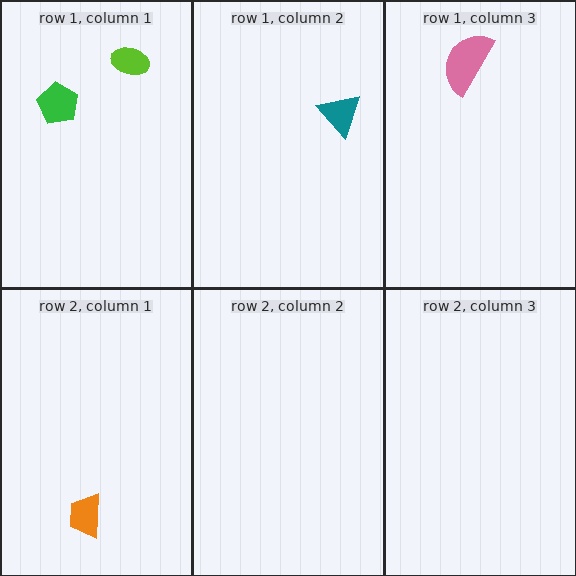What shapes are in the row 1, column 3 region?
The pink semicircle.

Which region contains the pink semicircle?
The row 1, column 3 region.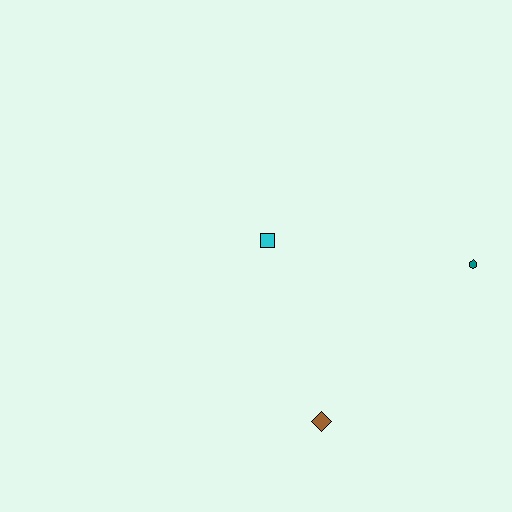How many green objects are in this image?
There are no green objects.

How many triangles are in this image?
There are no triangles.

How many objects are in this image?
There are 3 objects.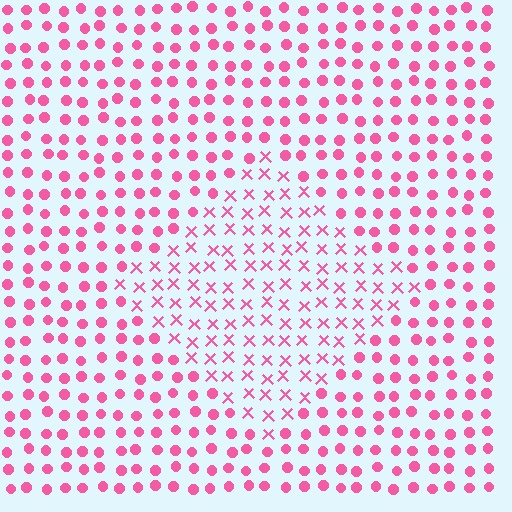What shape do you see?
I see a diamond.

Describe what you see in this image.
The image is filled with small pink elements arranged in a uniform grid. A diamond-shaped region contains X marks, while the surrounding area contains circles. The boundary is defined purely by the change in element shape.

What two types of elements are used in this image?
The image uses X marks inside the diamond region and circles outside it.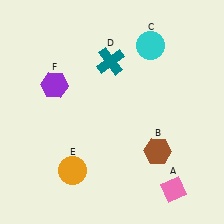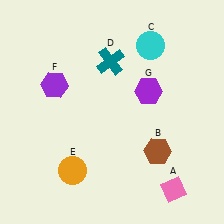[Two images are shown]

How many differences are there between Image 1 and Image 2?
There is 1 difference between the two images.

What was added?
A purple hexagon (G) was added in Image 2.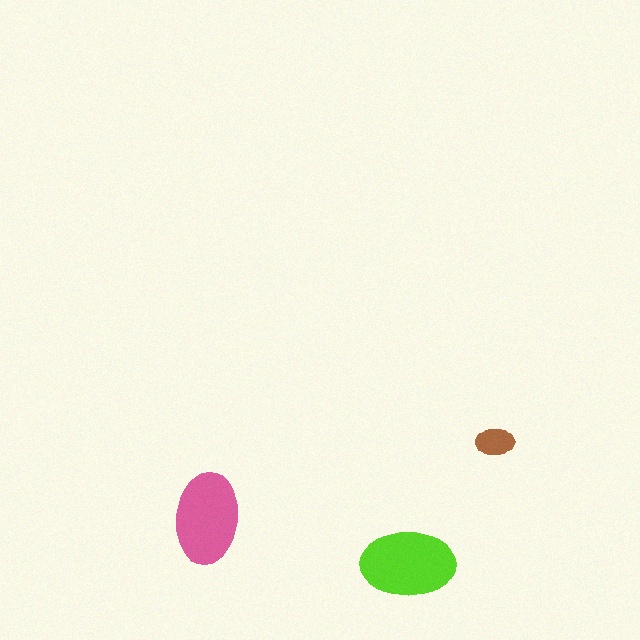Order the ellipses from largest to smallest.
the lime one, the pink one, the brown one.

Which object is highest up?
The brown ellipse is topmost.